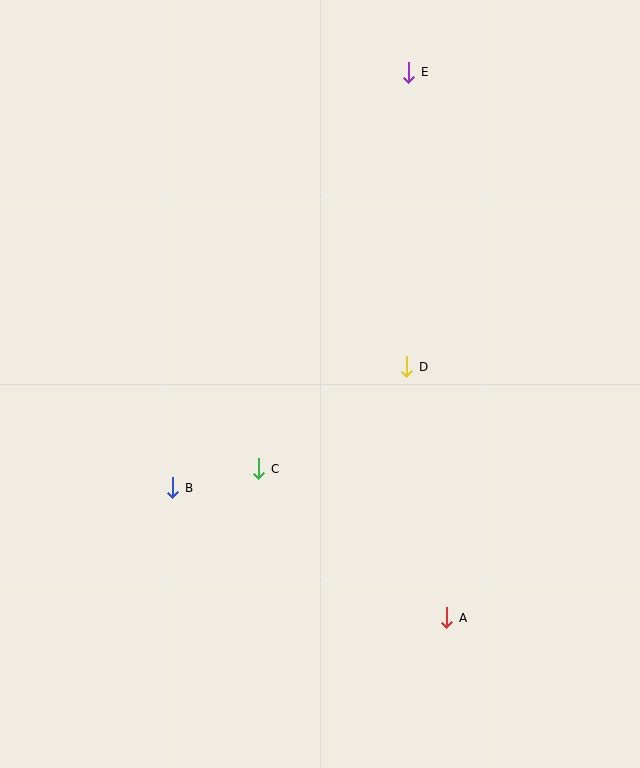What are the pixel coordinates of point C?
Point C is at (259, 469).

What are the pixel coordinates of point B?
Point B is at (173, 488).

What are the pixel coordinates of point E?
Point E is at (409, 72).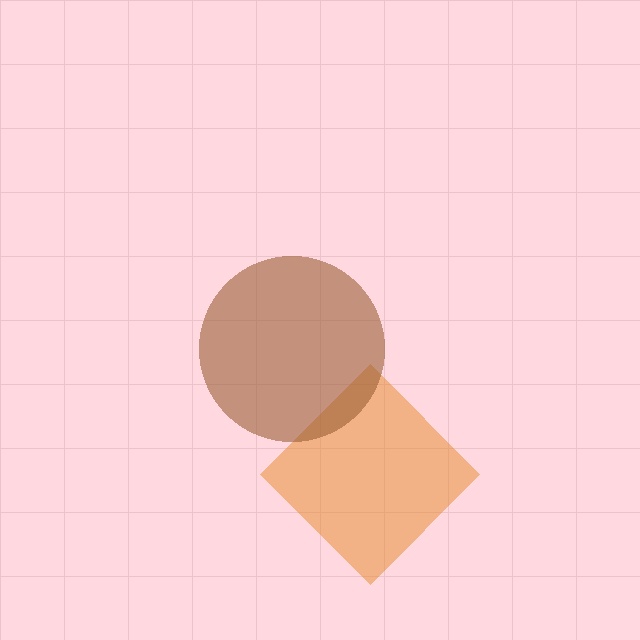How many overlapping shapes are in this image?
There are 2 overlapping shapes in the image.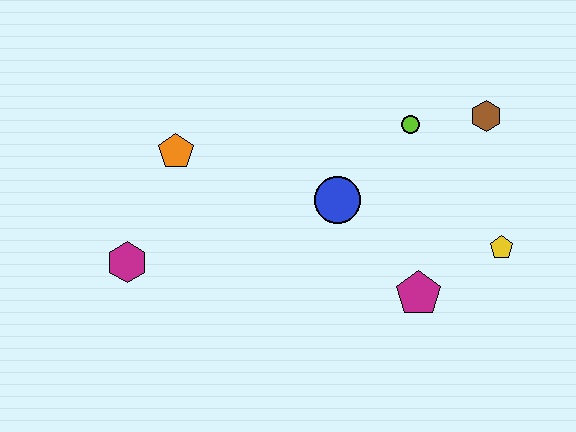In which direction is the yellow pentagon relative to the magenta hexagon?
The yellow pentagon is to the right of the magenta hexagon.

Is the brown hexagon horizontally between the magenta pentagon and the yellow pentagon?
Yes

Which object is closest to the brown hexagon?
The lime circle is closest to the brown hexagon.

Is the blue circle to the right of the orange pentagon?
Yes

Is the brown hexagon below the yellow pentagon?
No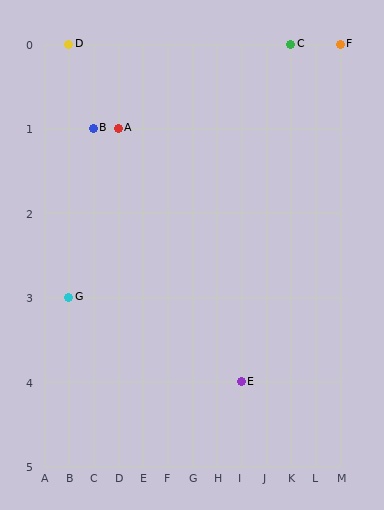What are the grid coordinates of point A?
Point A is at grid coordinates (D, 1).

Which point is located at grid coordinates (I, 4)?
Point E is at (I, 4).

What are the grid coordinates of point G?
Point G is at grid coordinates (B, 3).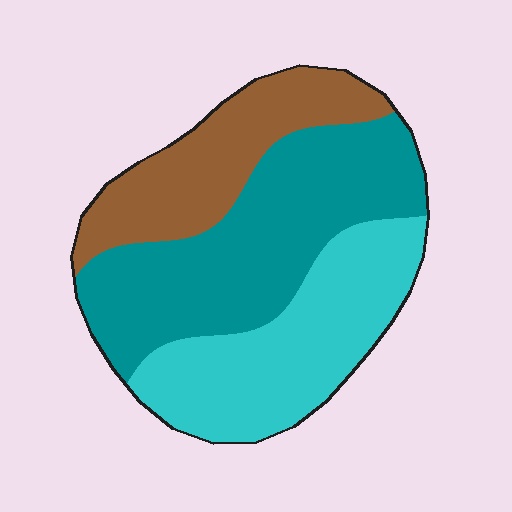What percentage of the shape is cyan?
Cyan takes up about one third (1/3) of the shape.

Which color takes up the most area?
Teal, at roughly 40%.